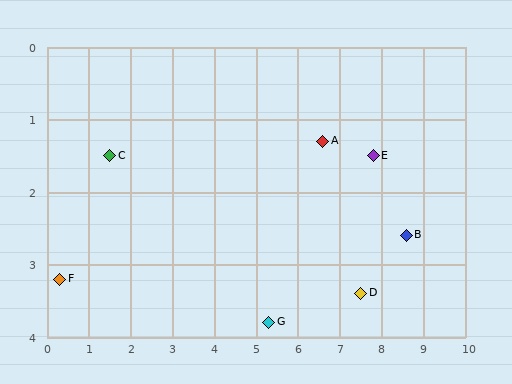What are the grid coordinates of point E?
Point E is at approximately (7.8, 1.5).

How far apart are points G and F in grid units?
Points G and F are about 5.0 grid units apart.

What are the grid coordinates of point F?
Point F is at approximately (0.3, 3.2).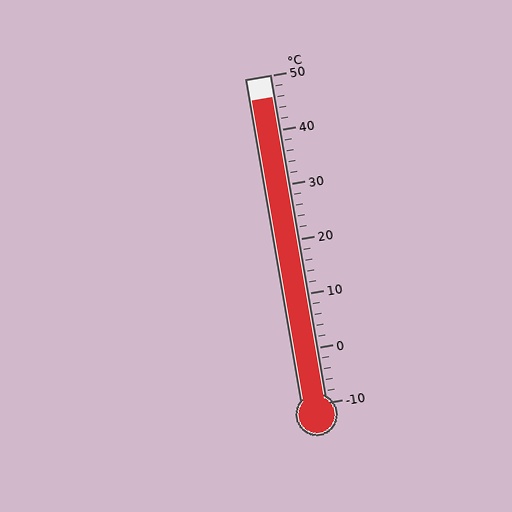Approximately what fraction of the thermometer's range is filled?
The thermometer is filled to approximately 95% of its range.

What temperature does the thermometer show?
The thermometer shows approximately 46°C.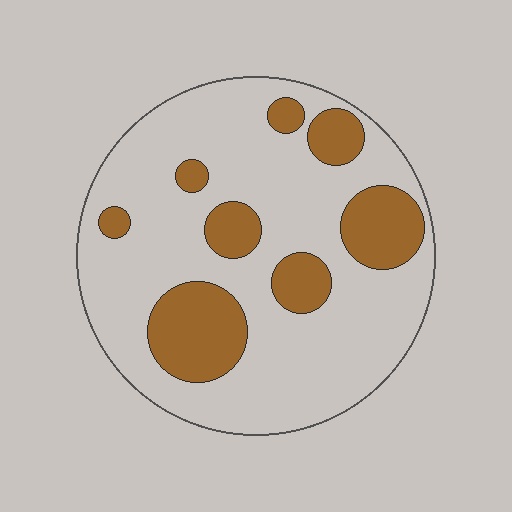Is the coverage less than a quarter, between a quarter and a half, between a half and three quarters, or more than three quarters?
Less than a quarter.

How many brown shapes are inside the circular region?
8.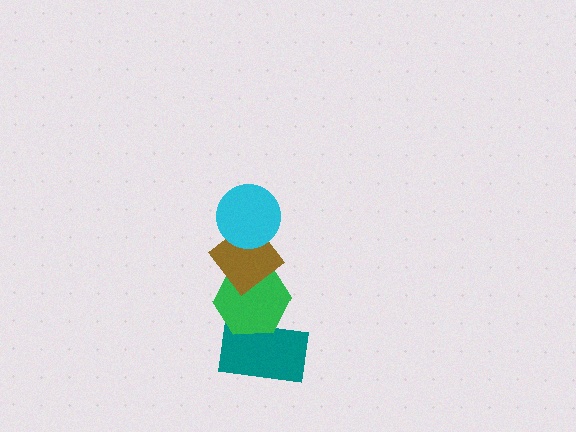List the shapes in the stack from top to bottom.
From top to bottom: the cyan circle, the brown diamond, the green hexagon, the teal rectangle.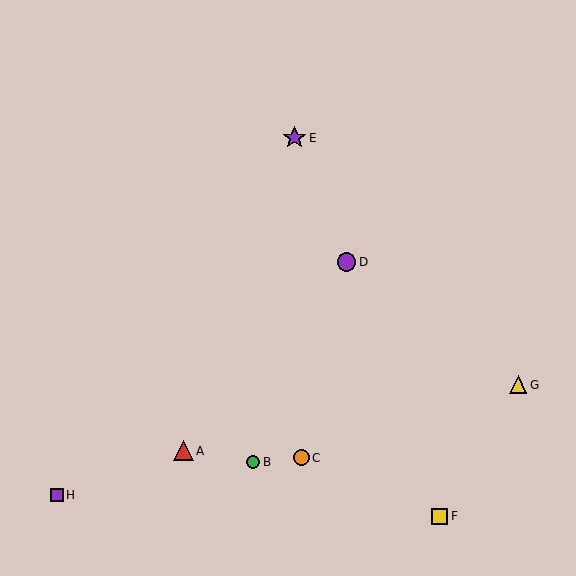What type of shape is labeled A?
Shape A is a red triangle.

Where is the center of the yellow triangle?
The center of the yellow triangle is at (518, 385).